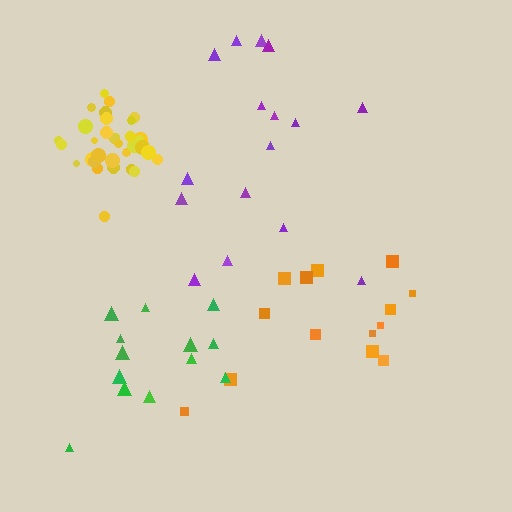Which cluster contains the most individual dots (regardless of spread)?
Yellow (33).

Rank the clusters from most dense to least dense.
yellow, green, orange, purple.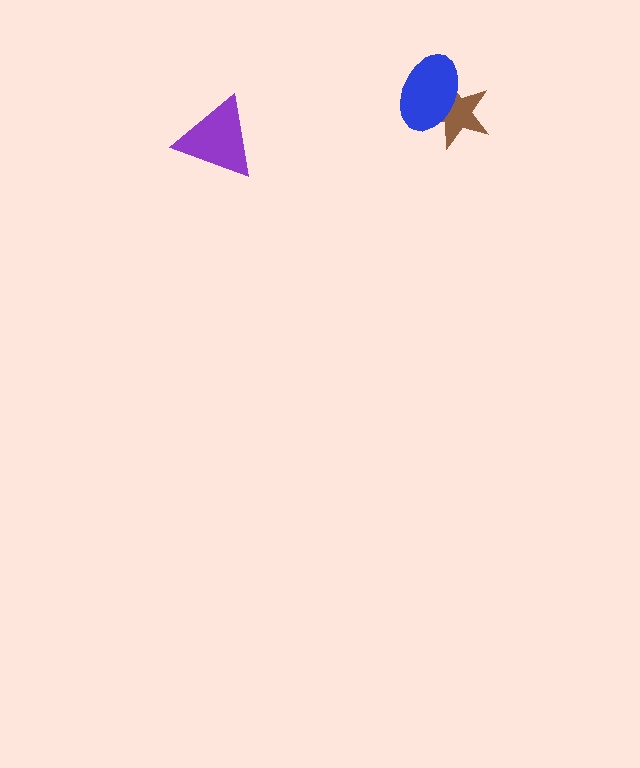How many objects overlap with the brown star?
1 object overlaps with the brown star.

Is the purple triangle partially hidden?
No, no other shape covers it.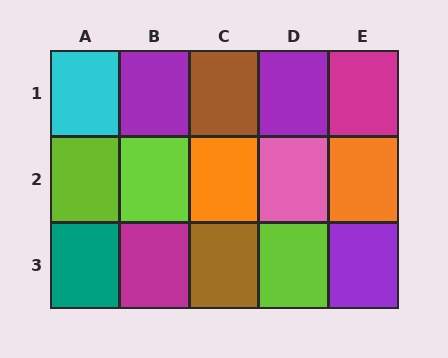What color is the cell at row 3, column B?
Magenta.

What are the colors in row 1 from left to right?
Cyan, purple, brown, purple, magenta.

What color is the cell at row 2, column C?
Orange.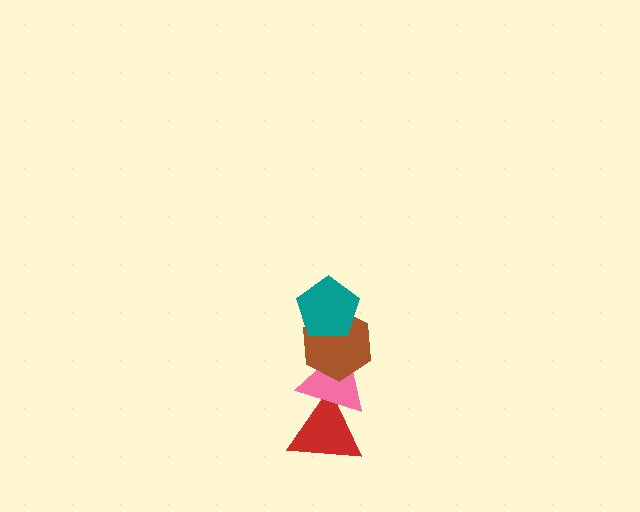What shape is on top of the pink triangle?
The brown hexagon is on top of the pink triangle.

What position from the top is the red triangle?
The red triangle is 4th from the top.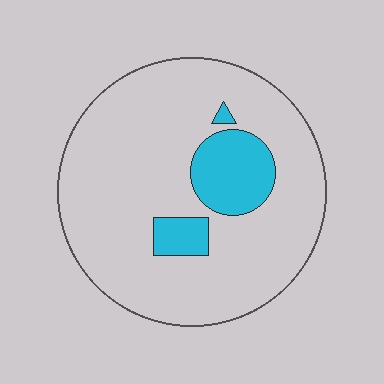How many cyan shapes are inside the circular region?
3.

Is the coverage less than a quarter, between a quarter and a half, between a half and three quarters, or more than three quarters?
Less than a quarter.